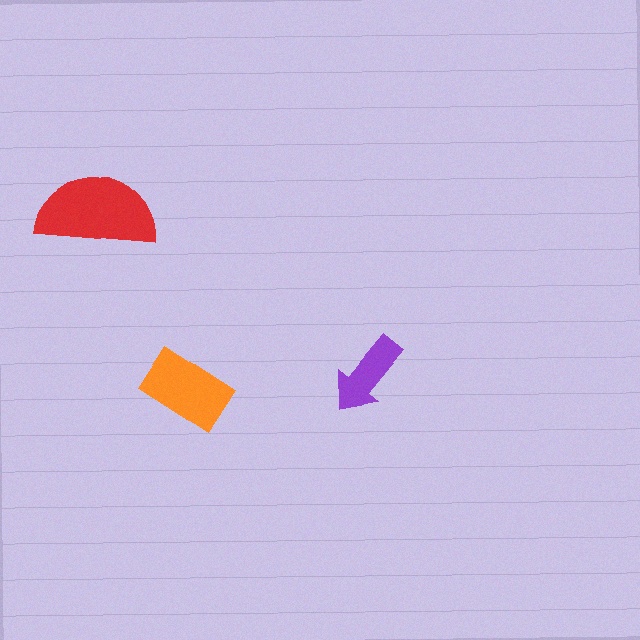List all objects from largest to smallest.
The red semicircle, the orange rectangle, the purple arrow.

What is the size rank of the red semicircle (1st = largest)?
1st.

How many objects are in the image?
There are 3 objects in the image.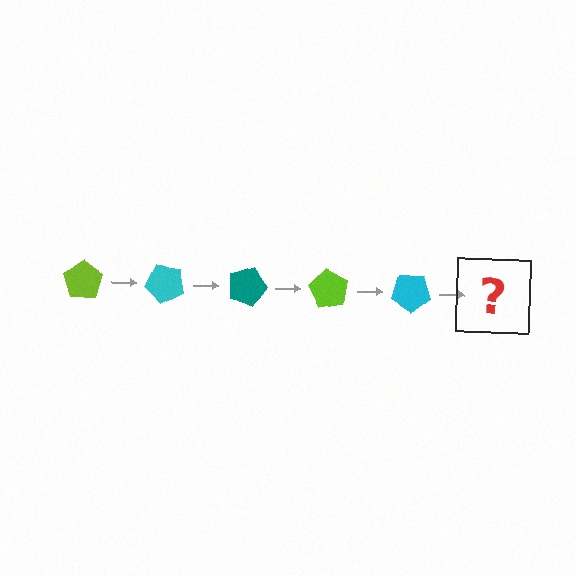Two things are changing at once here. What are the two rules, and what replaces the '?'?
The two rules are that it rotates 45 degrees each step and the color cycles through lime, cyan, and teal. The '?' should be a teal pentagon, rotated 225 degrees from the start.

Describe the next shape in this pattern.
It should be a teal pentagon, rotated 225 degrees from the start.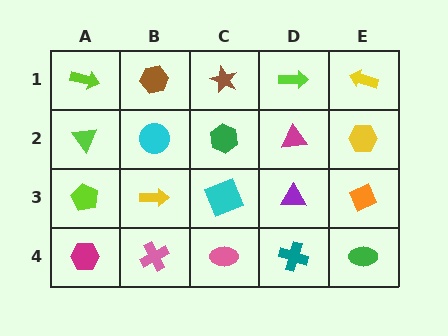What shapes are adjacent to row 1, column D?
A magenta triangle (row 2, column D), a brown star (row 1, column C), a yellow arrow (row 1, column E).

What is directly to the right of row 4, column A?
A pink cross.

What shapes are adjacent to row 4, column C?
A cyan square (row 3, column C), a pink cross (row 4, column B), a teal cross (row 4, column D).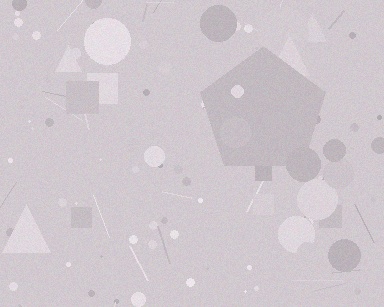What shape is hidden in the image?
A pentagon is hidden in the image.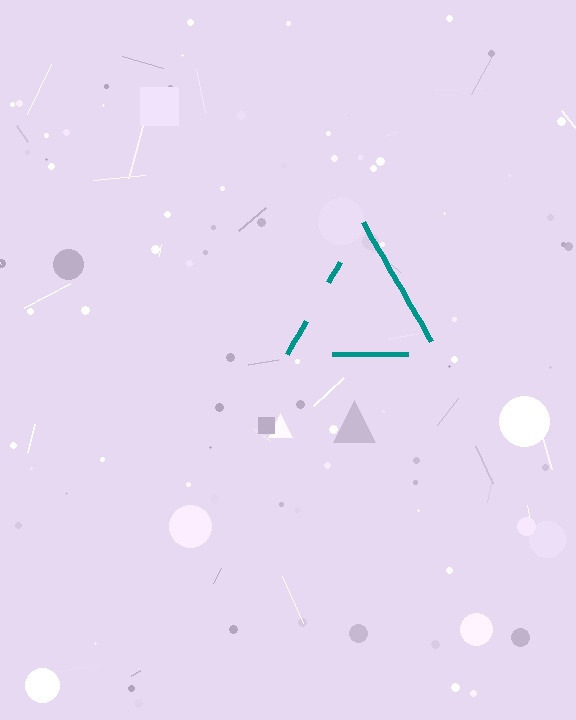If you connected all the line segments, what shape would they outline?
They would outline a triangle.